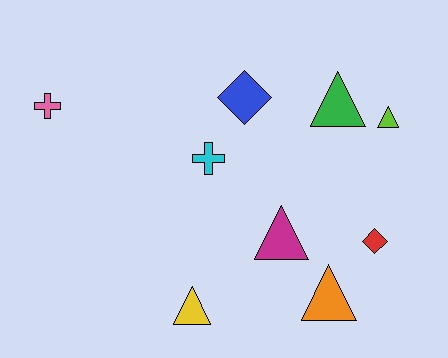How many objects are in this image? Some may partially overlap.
There are 9 objects.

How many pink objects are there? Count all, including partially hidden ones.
There is 1 pink object.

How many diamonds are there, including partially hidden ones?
There are 2 diamonds.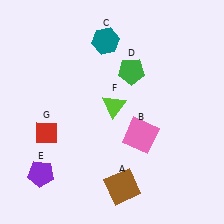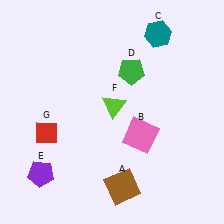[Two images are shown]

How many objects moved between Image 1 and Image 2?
1 object moved between the two images.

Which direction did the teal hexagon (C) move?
The teal hexagon (C) moved right.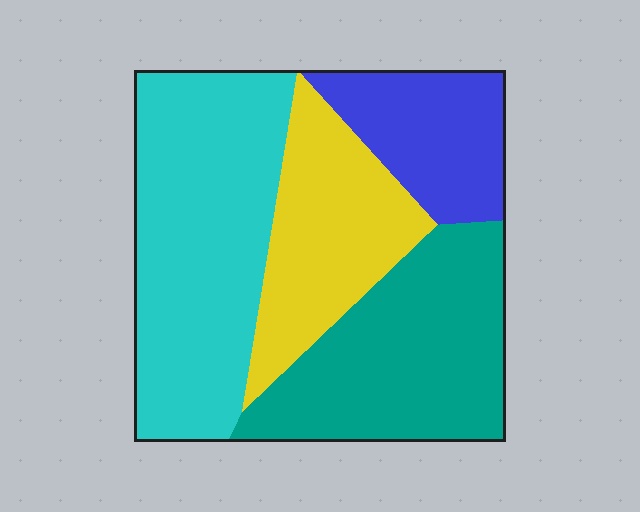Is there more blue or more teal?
Teal.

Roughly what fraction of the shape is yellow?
Yellow takes up about one fifth (1/5) of the shape.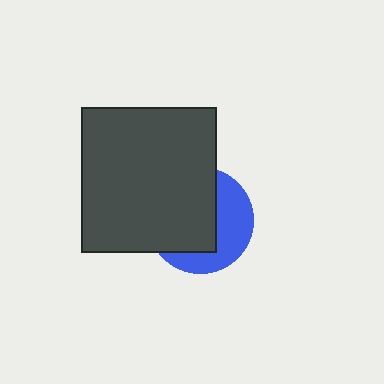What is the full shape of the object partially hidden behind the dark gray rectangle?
The partially hidden object is a blue circle.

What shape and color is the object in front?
The object in front is a dark gray rectangle.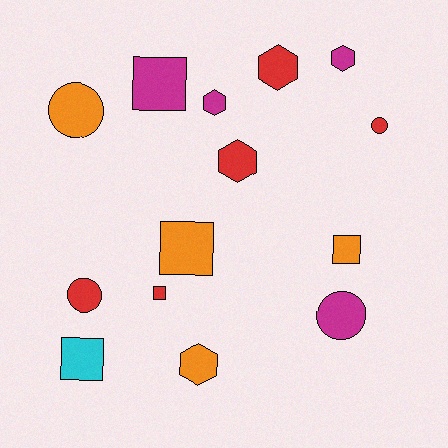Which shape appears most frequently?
Square, with 5 objects.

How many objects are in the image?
There are 14 objects.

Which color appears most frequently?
Red, with 5 objects.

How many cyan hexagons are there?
There are no cyan hexagons.